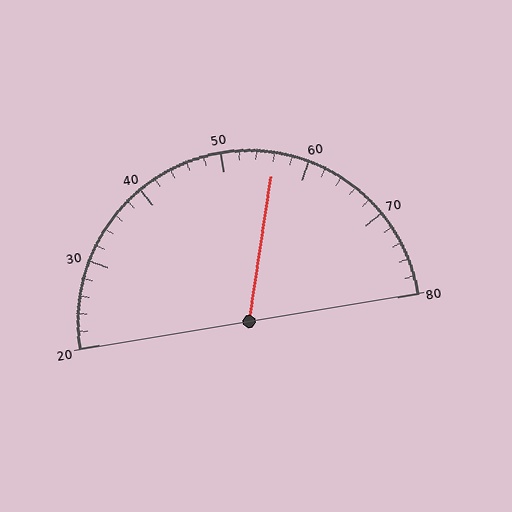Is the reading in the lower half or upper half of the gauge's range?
The reading is in the upper half of the range (20 to 80).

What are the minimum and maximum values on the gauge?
The gauge ranges from 20 to 80.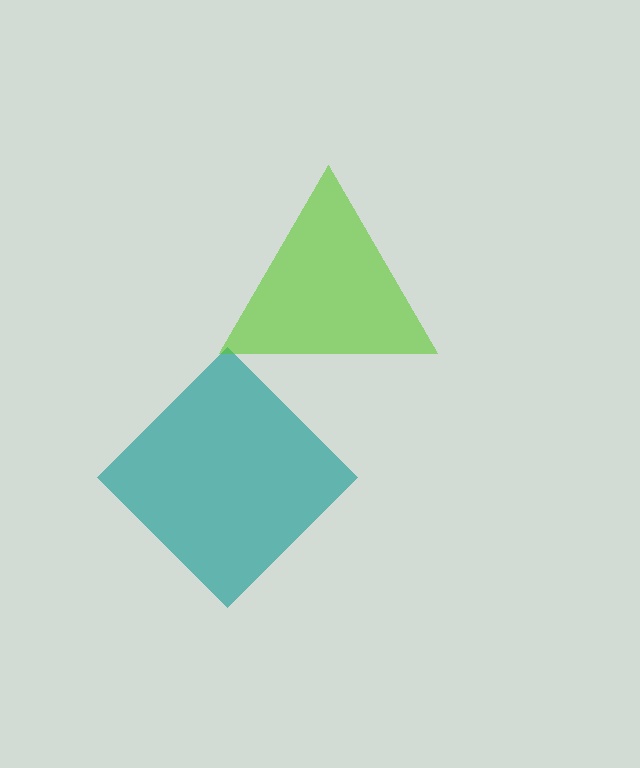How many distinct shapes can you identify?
There are 2 distinct shapes: a teal diamond, a lime triangle.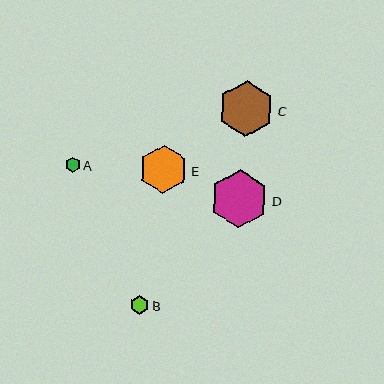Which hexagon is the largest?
Hexagon D is the largest with a size of approximately 58 pixels.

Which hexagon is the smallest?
Hexagon A is the smallest with a size of approximately 15 pixels.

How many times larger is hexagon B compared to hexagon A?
Hexagon B is approximately 1.2 times the size of hexagon A.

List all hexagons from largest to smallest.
From largest to smallest: D, C, E, B, A.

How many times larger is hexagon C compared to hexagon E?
Hexagon C is approximately 1.2 times the size of hexagon E.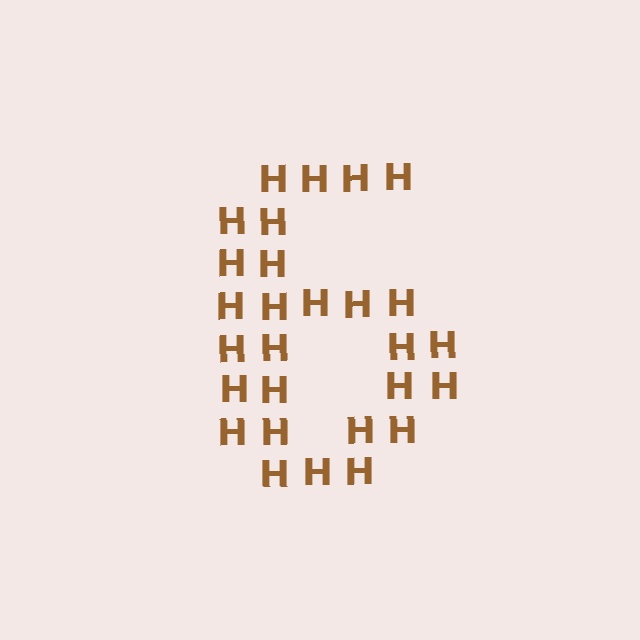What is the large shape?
The large shape is the digit 6.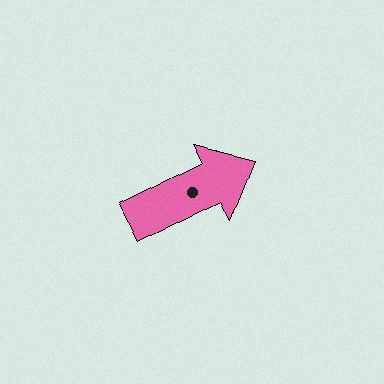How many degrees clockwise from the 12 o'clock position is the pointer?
Approximately 62 degrees.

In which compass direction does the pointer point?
Northeast.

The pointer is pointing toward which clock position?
Roughly 2 o'clock.